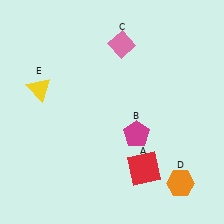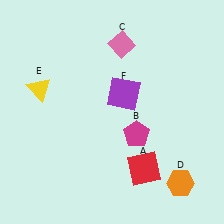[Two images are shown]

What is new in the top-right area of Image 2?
A purple square (F) was added in the top-right area of Image 2.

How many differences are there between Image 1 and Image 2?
There is 1 difference between the two images.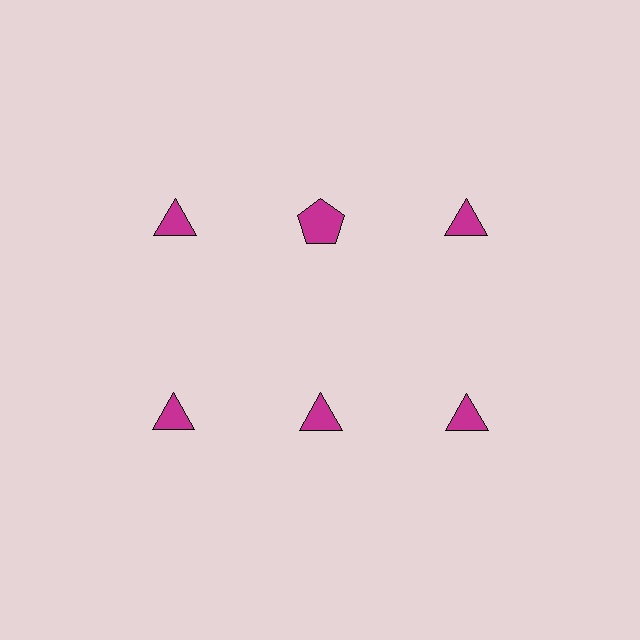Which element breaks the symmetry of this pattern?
The magenta pentagon in the top row, second from left column breaks the symmetry. All other shapes are magenta triangles.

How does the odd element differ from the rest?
It has a different shape: pentagon instead of triangle.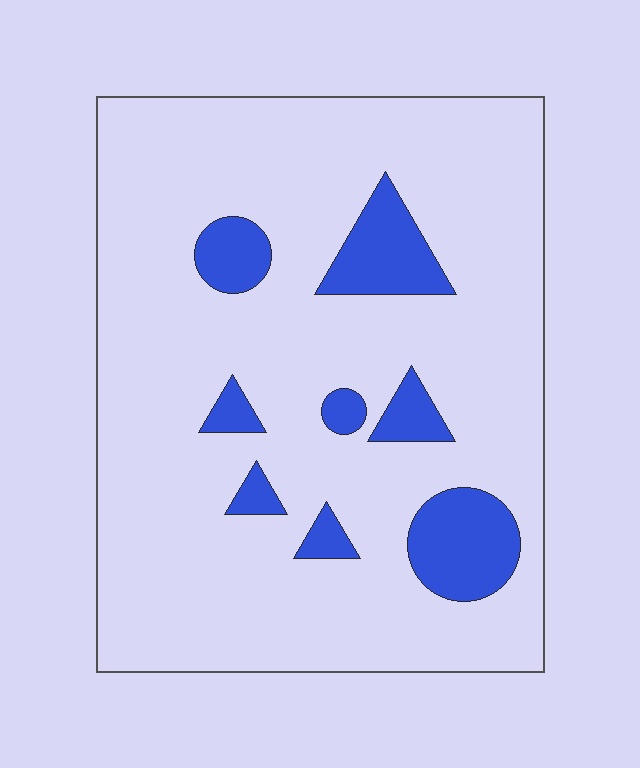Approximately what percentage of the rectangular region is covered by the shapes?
Approximately 15%.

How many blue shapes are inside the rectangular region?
8.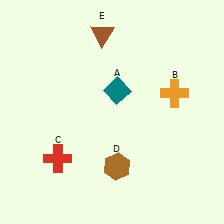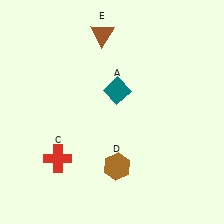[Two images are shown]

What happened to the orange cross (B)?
The orange cross (B) was removed in Image 2. It was in the top-right area of Image 1.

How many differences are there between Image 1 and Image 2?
There is 1 difference between the two images.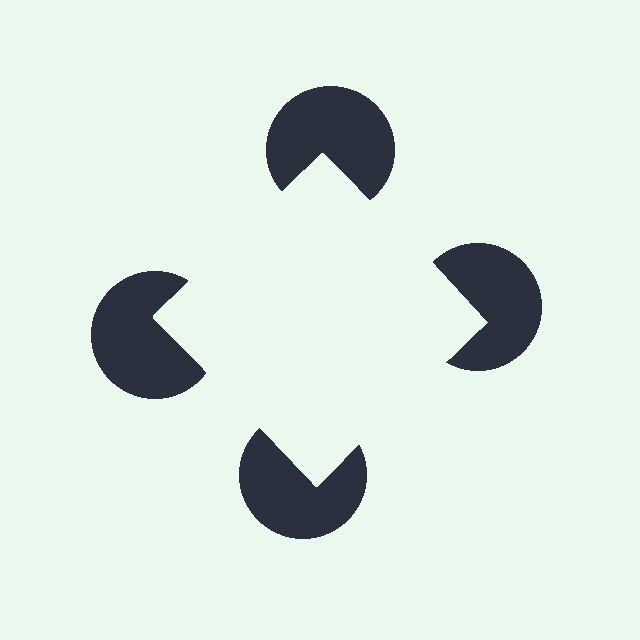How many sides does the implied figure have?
4 sides.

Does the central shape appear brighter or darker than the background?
It typically appears slightly brighter than the background, even though no actual brightness change is drawn.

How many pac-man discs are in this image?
There are 4 — one at each vertex of the illusory square.